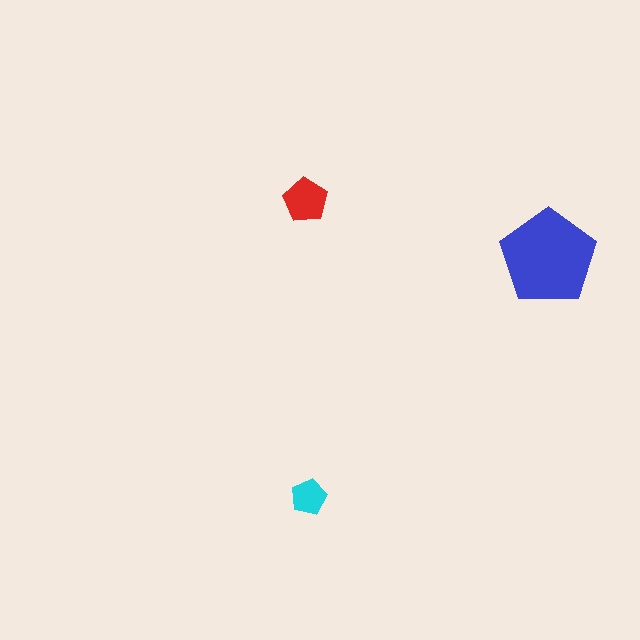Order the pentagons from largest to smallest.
the blue one, the red one, the cyan one.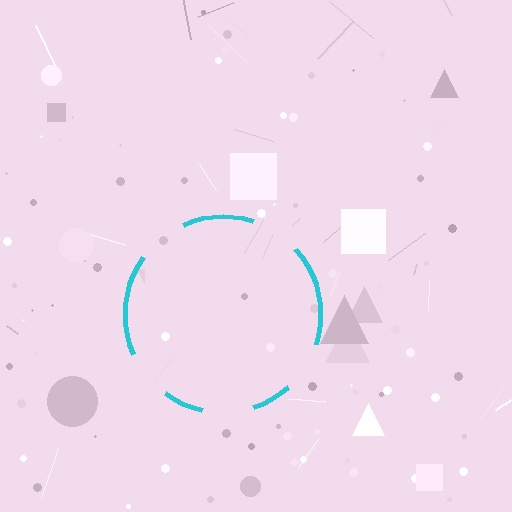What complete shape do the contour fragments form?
The contour fragments form a circle.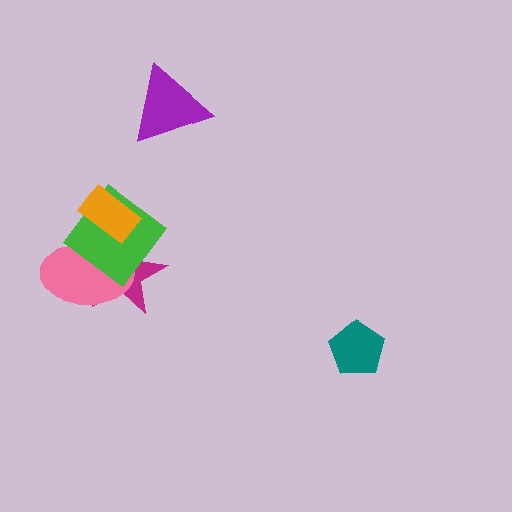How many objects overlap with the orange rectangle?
3 objects overlap with the orange rectangle.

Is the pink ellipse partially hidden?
Yes, it is partially covered by another shape.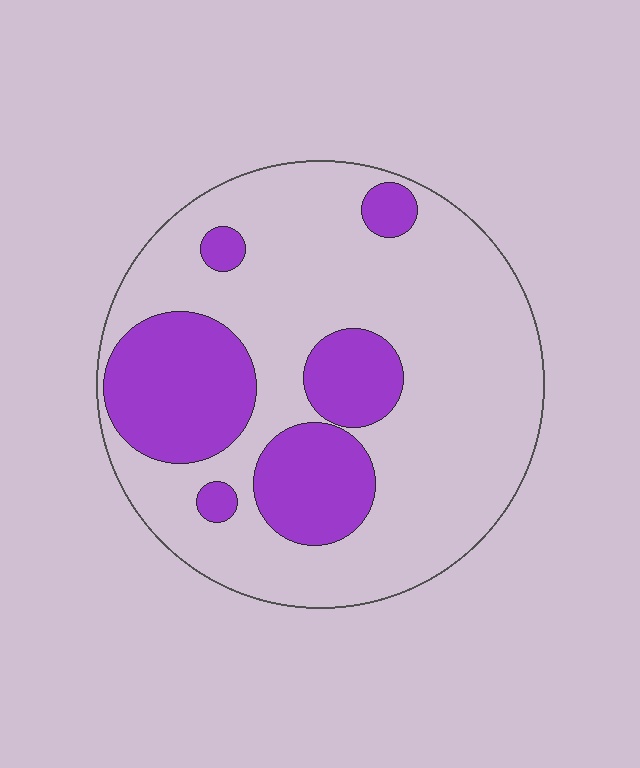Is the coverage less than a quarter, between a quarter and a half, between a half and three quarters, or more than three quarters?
Between a quarter and a half.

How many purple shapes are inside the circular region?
6.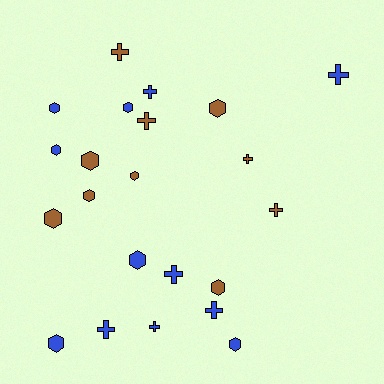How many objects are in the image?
There are 22 objects.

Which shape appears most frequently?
Hexagon, with 12 objects.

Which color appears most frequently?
Blue, with 12 objects.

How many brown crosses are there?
There are 4 brown crosses.